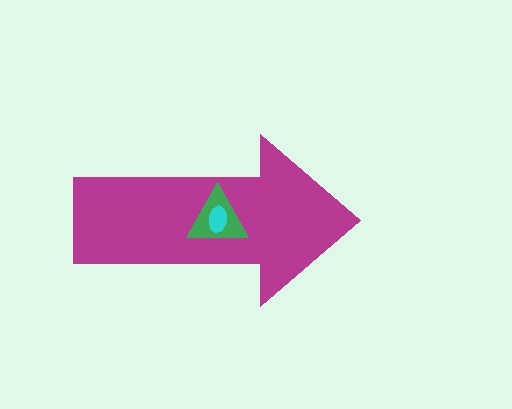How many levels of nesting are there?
3.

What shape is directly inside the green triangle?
The cyan ellipse.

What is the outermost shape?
The magenta arrow.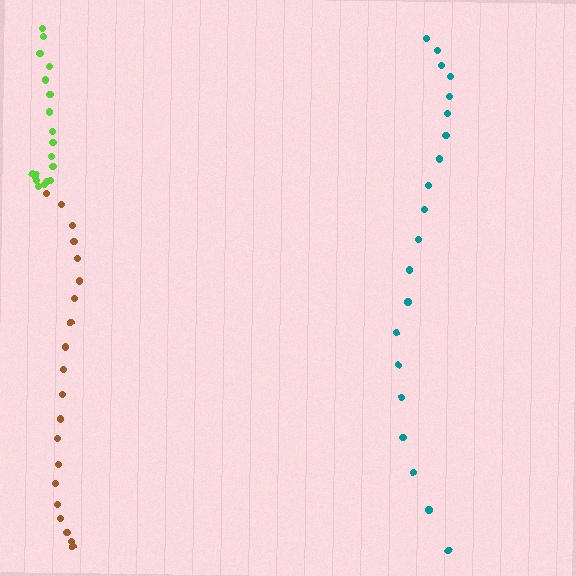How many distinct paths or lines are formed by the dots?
There are 3 distinct paths.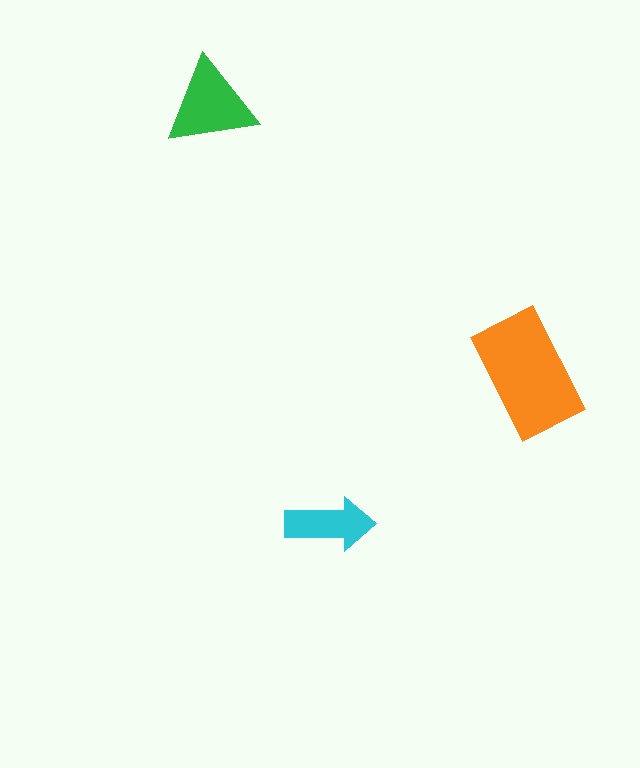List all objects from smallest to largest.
The cyan arrow, the green triangle, the orange rectangle.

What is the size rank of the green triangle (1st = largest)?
2nd.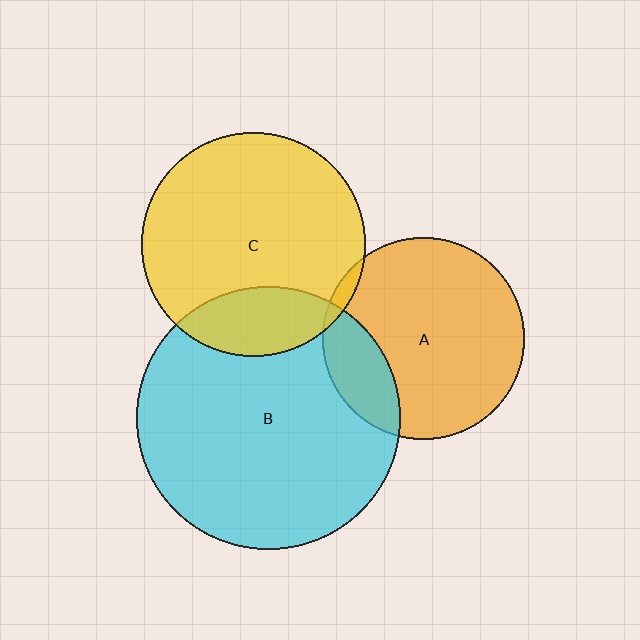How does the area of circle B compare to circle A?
Approximately 1.7 times.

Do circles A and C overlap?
Yes.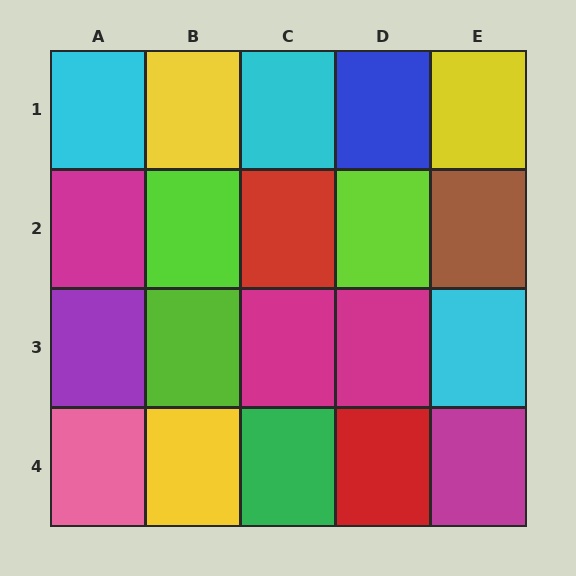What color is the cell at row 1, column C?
Cyan.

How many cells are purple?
1 cell is purple.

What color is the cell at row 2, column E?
Brown.